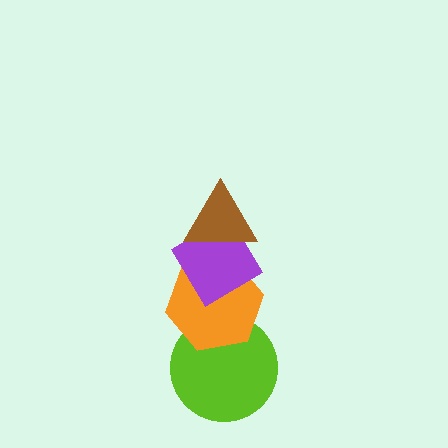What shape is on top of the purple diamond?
The brown triangle is on top of the purple diamond.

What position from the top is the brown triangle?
The brown triangle is 1st from the top.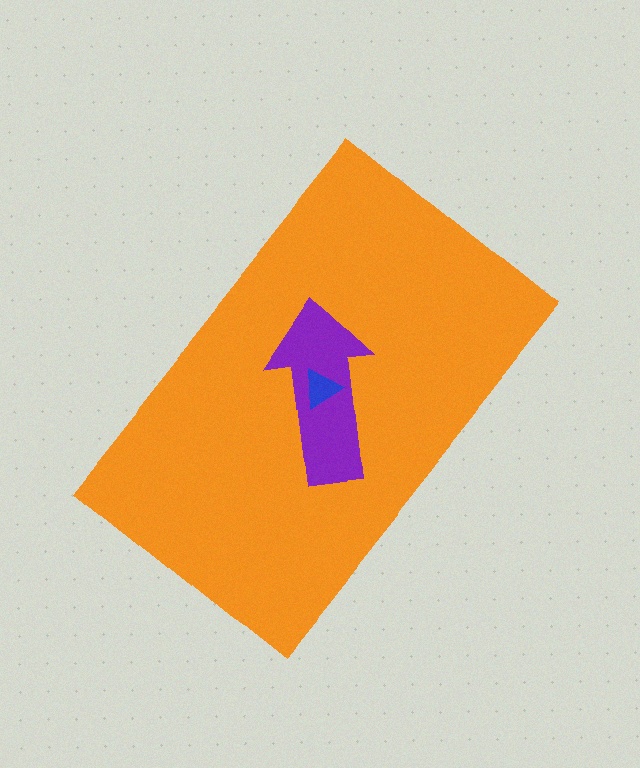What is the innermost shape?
The blue triangle.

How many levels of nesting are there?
3.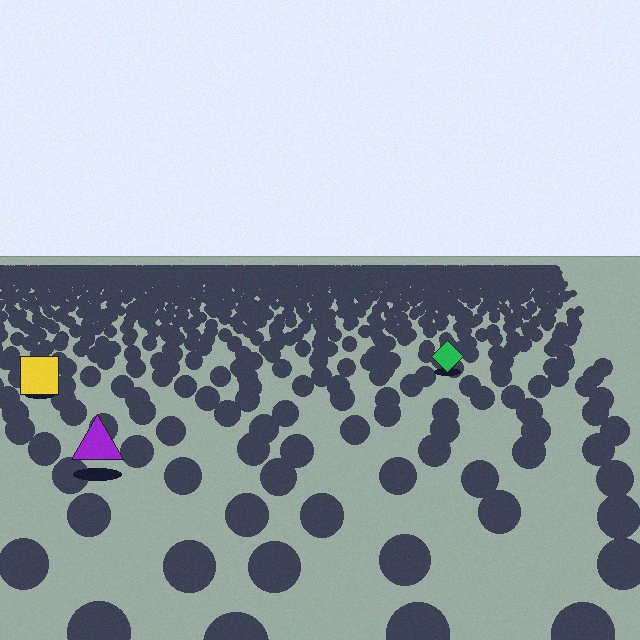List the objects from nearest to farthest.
From nearest to farthest: the purple triangle, the yellow square, the green diamond.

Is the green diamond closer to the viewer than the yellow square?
No. The yellow square is closer — you can tell from the texture gradient: the ground texture is coarser near it.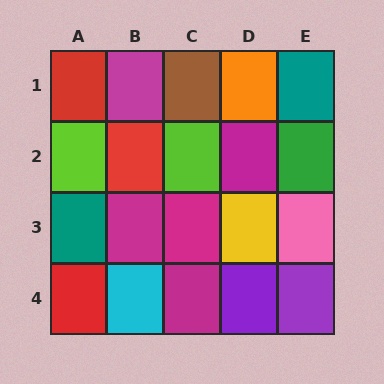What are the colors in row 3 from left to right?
Teal, magenta, magenta, yellow, pink.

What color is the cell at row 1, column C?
Brown.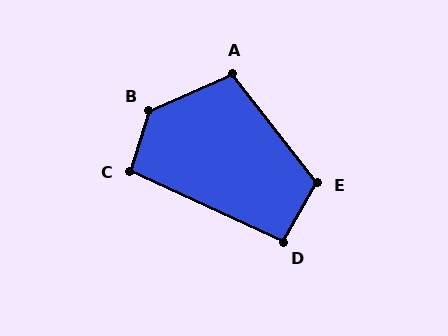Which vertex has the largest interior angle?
B, at approximately 131 degrees.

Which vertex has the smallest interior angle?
D, at approximately 96 degrees.